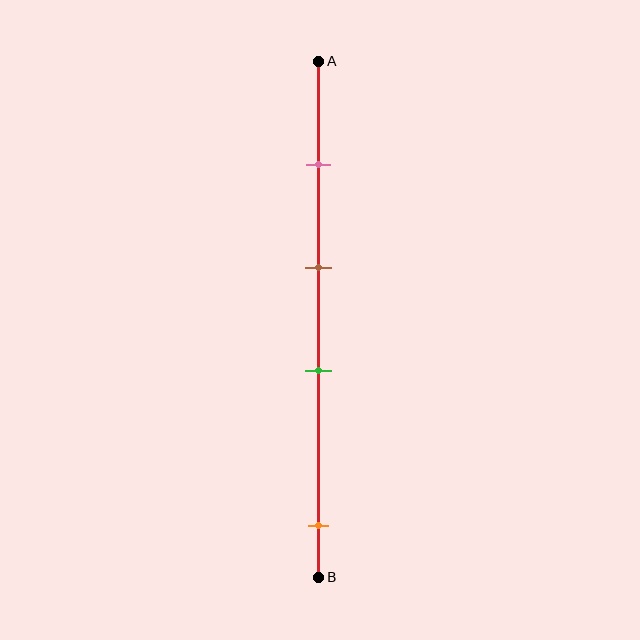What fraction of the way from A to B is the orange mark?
The orange mark is approximately 90% (0.9) of the way from A to B.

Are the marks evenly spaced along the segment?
No, the marks are not evenly spaced.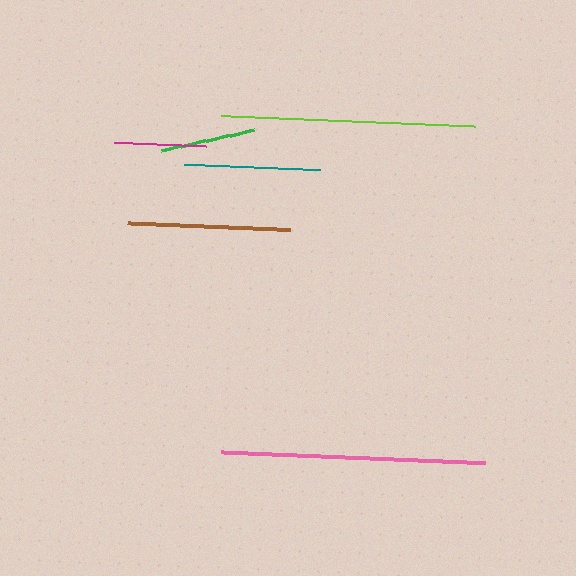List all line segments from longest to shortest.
From longest to shortest: pink, lime, brown, teal, green, magenta.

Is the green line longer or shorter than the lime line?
The lime line is longer than the green line.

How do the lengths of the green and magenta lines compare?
The green and magenta lines are approximately the same length.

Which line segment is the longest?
The pink line is the longest at approximately 263 pixels.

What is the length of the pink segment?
The pink segment is approximately 263 pixels long.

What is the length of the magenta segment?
The magenta segment is approximately 92 pixels long.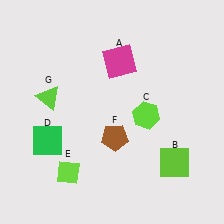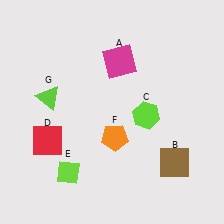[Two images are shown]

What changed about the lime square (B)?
In Image 1, B is lime. In Image 2, it changed to brown.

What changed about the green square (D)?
In Image 1, D is green. In Image 2, it changed to red.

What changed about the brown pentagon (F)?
In Image 1, F is brown. In Image 2, it changed to orange.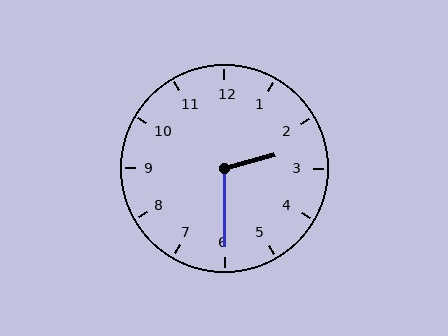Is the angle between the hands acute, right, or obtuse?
It is obtuse.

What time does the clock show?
2:30.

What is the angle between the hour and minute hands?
Approximately 105 degrees.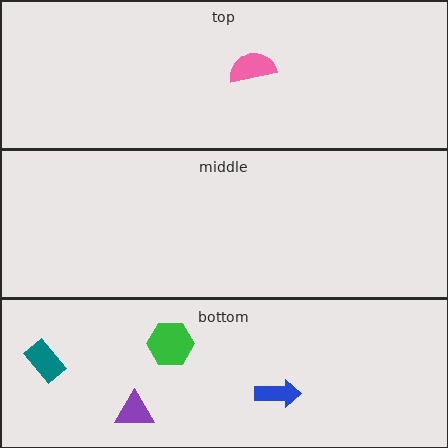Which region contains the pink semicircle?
The top region.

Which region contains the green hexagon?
The bottom region.